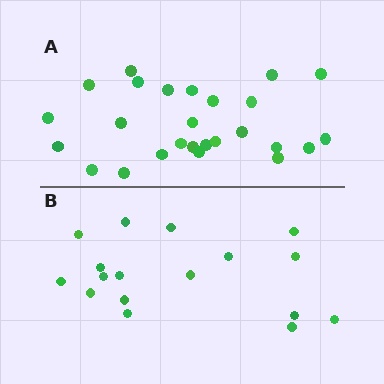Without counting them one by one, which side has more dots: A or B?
Region A (the top region) has more dots.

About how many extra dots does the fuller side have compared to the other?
Region A has roughly 8 or so more dots than region B.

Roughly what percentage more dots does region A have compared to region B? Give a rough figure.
About 55% more.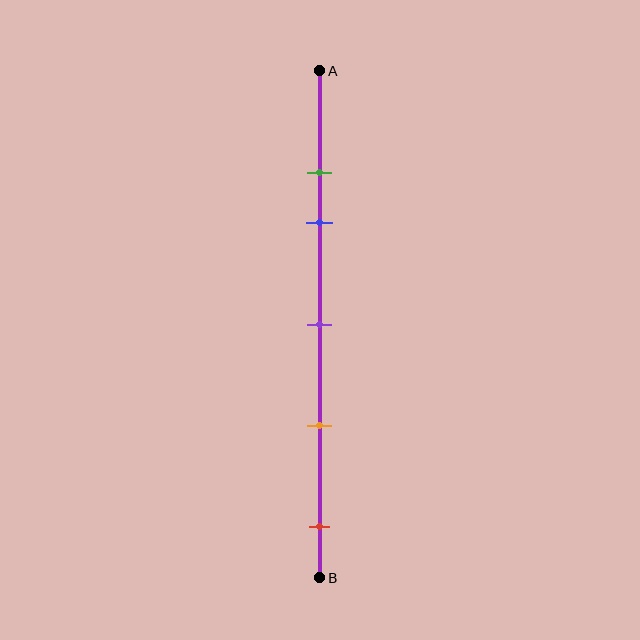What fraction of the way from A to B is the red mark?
The red mark is approximately 90% (0.9) of the way from A to B.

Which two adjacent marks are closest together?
The green and blue marks are the closest adjacent pair.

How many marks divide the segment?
There are 5 marks dividing the segment.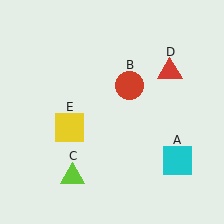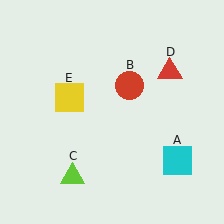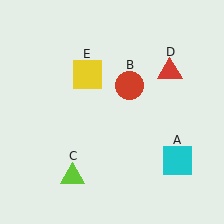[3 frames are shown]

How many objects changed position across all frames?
1 object changed position: yellow square (object E).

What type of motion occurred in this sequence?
The yellow square (object E) rotated clockwise around the center of the scene.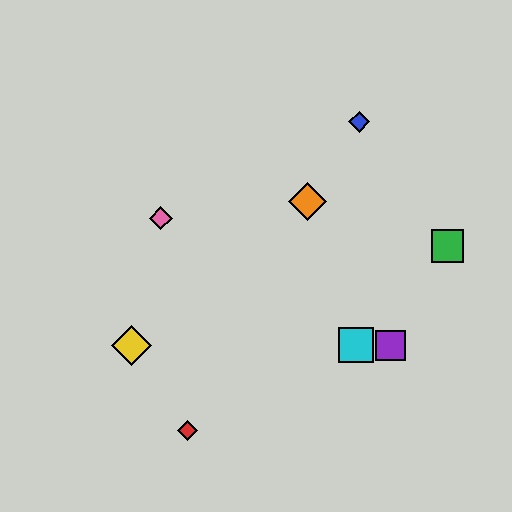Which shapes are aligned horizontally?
The yellow diamond, the purple square, the cyan square are aligned horizontally.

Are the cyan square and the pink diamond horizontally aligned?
No, the cyan square is at y≈345 and the pink diamond is at y≈218.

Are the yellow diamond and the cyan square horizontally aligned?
Yes, both are at y≈345.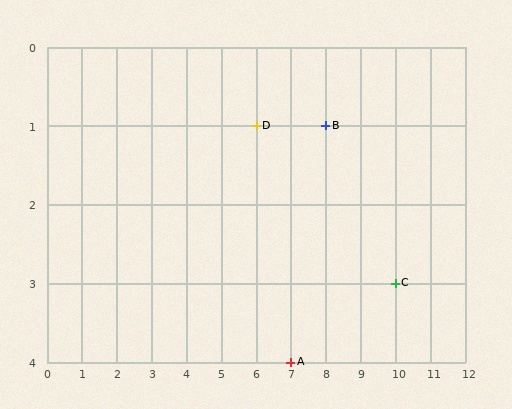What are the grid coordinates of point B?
Point B is at grid coordinates (8, 1).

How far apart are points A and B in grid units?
Points A and B are 1 column and 3 rows apart (about 3.2 grid units diagonally).